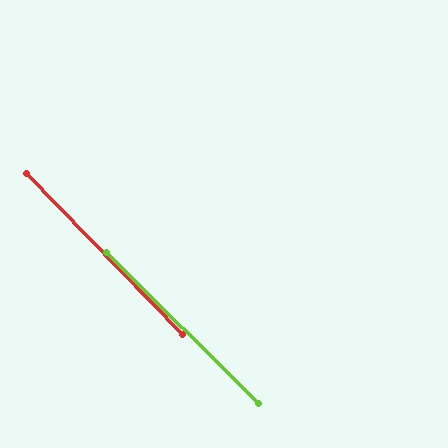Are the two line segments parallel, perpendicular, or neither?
Parallel — their directions differ by only 0.8°.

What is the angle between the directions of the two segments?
Approximately 1 degree.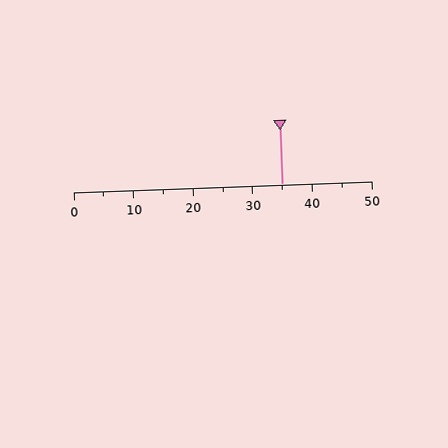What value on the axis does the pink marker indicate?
The marker indicates approximately 35.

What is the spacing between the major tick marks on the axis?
The major ticks are spaced 10 apart.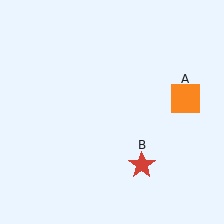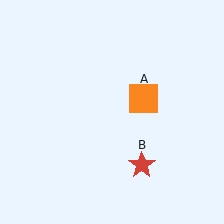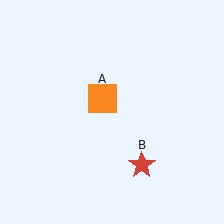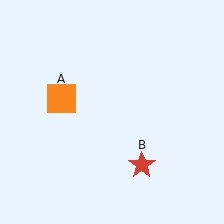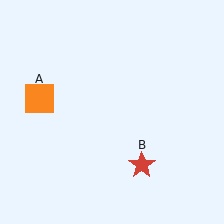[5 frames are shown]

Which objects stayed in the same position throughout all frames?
Red star (object B) remained stationary.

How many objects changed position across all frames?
1 object changed position: orange square (object A).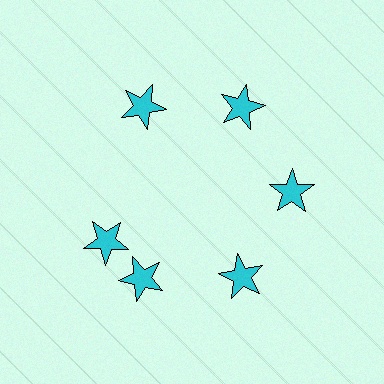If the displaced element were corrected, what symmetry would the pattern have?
It would have 6-fold rotational symmetry — the pattern would map onto itself every 60 degrees.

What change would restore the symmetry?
The symmetry would be restored by rotating it back into even spacing with its neighbors so that all 6 stars sit at equal angles and equal distance from the center.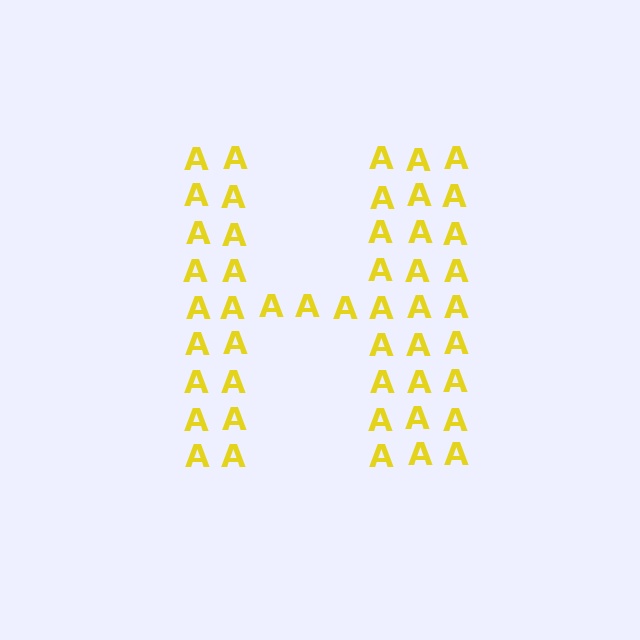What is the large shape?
The large shape is the letter H.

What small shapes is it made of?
It is made of small letter A's.